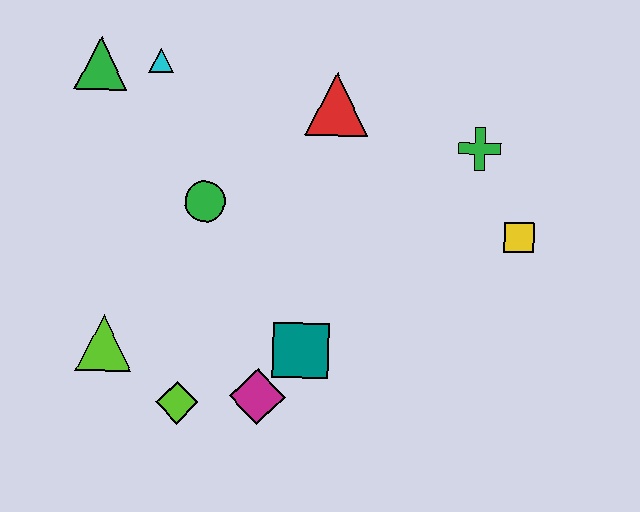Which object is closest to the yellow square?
The green cross is closest to the yellow square.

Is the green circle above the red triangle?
No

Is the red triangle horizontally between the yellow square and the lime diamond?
Yes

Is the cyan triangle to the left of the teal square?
Yes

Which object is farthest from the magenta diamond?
The green triangle is farthest from the magenta diamond.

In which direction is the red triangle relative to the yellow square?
The red triangle is to the left of the yellow square.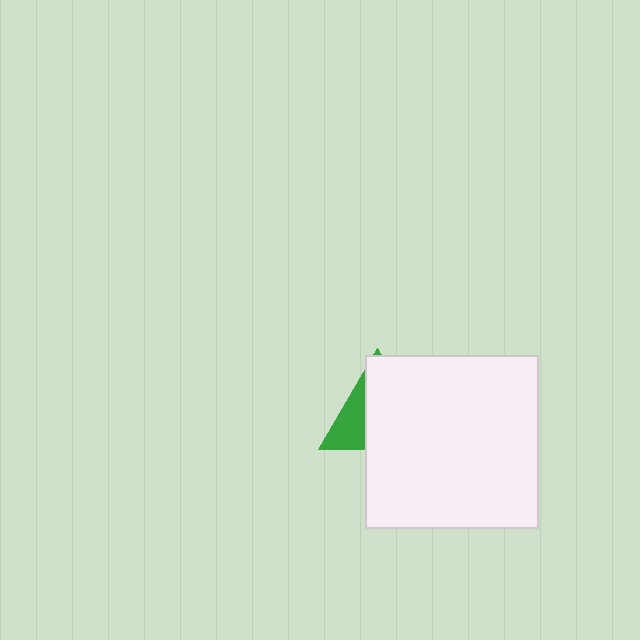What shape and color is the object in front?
The object in front is a white square.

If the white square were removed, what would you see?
You would see the complete green triangle.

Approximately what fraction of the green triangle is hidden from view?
Roughly 68% of the green triangle is hidden behind the white square.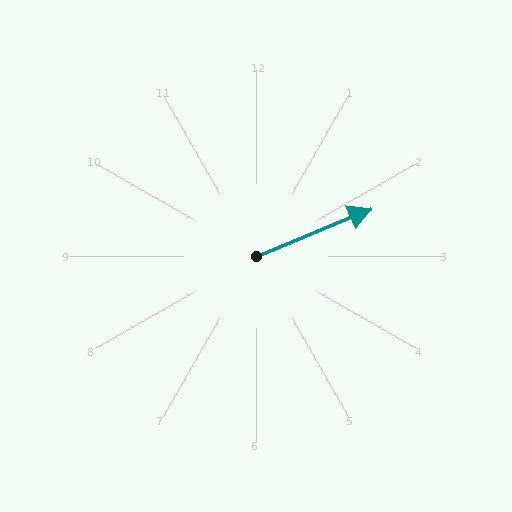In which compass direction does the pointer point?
East.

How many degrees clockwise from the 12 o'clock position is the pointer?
Approximately 68 degrees.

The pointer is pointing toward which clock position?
Roughly 2 o'clock.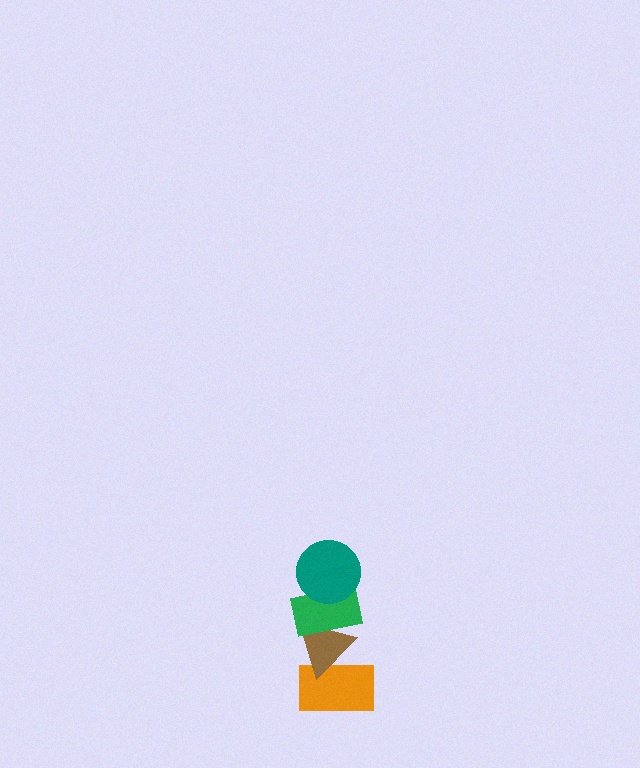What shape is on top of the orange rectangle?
The brown triangle is on top of the orange rectangle.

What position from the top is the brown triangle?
The brown triangle is 3rd from the top.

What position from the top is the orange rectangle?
The orange rectangle is 4th from the top.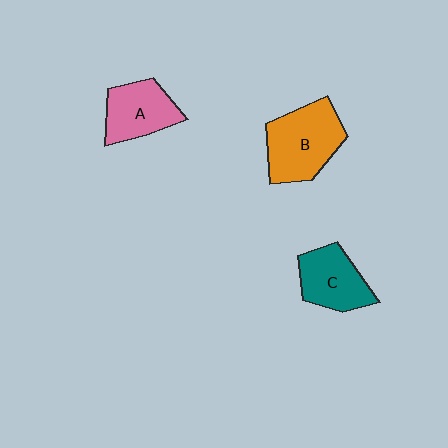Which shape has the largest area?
Shape B (orange).